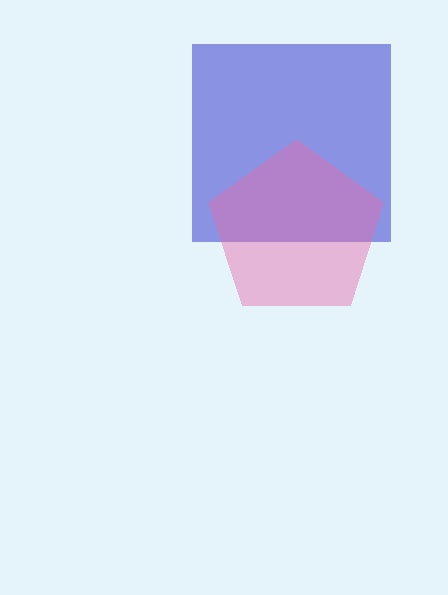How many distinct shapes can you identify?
There are 2 distinct shapes: a blue square, a pink pentagon.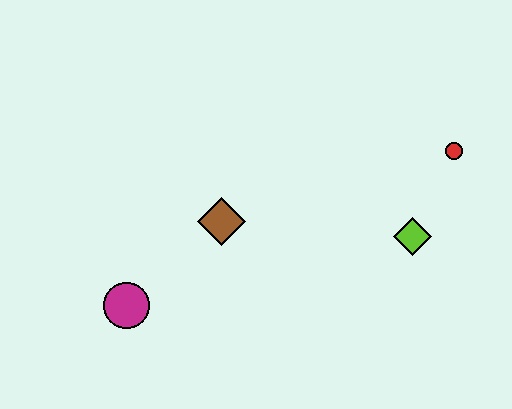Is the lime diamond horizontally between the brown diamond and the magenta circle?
No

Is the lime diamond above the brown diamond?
No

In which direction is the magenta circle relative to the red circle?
The magenta circle is to the left of the red circle.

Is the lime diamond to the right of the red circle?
No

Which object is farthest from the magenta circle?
The red circle is farthest from the magenta circle.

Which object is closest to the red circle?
The lime diamond is closest to the red circle.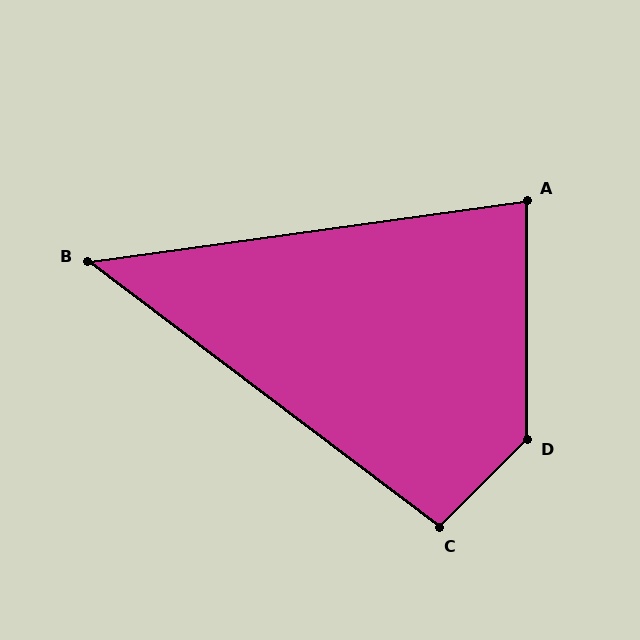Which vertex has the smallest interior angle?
B, at approximately 45 degrees.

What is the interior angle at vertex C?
Approximately 98 degrees (obtuse).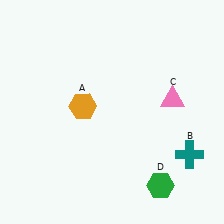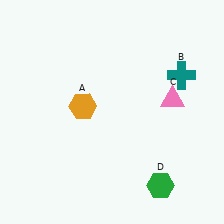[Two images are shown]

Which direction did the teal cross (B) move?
The teal cross (B) moved up.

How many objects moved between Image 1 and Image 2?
1 object moved between the two images.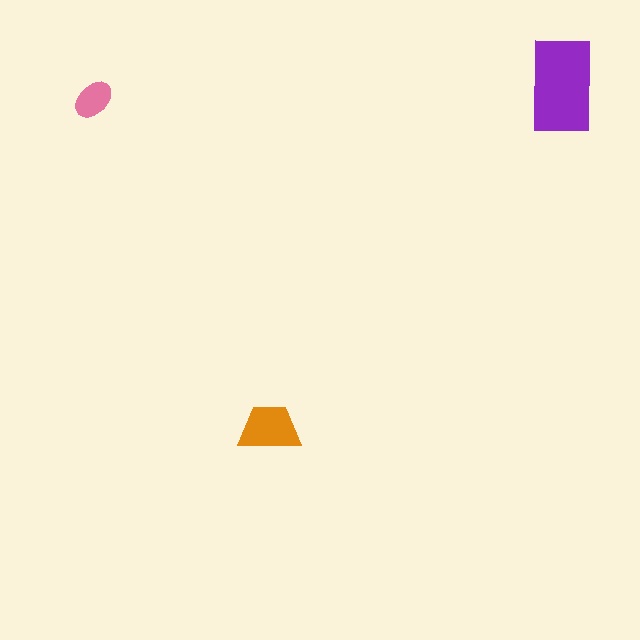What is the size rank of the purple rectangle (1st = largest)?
1st.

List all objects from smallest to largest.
The pink ellipse, the orange trapezoid, the purple rectangle.